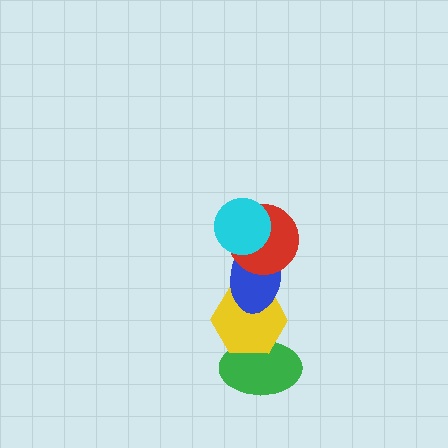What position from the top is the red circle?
The red circle is 2nd from the top.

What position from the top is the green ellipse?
The green ellipse is 5th from the top.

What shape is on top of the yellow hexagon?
The blue ellipse is on top of the yellow hexagon.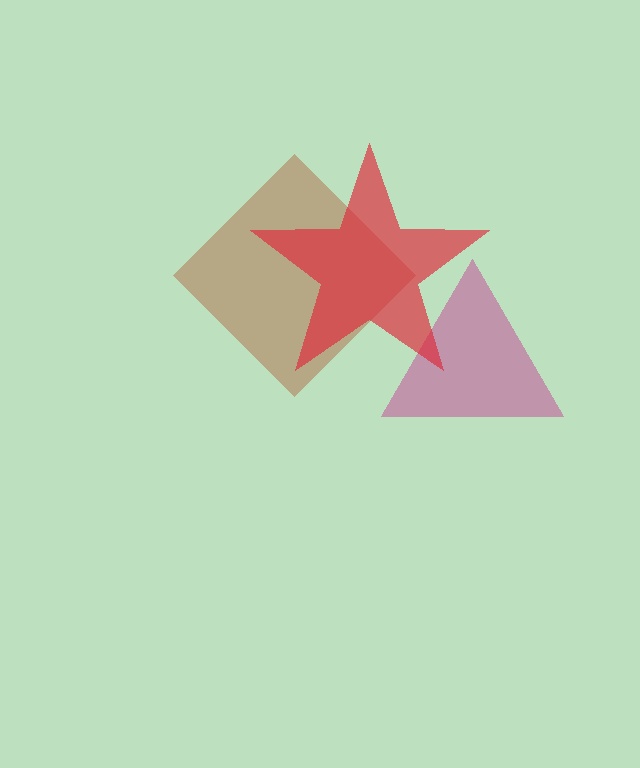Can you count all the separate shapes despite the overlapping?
Yes, there are 3 separate shapes.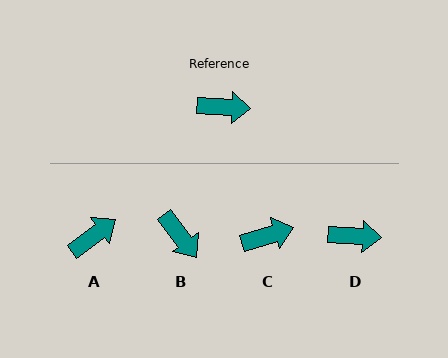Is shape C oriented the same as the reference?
No, it is off by about 20 degrees.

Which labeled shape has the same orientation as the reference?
D.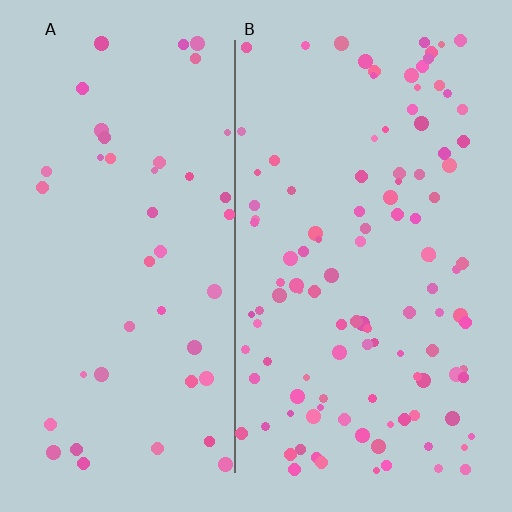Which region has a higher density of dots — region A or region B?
B (the right).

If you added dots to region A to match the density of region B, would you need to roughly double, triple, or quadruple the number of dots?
Approximately triple.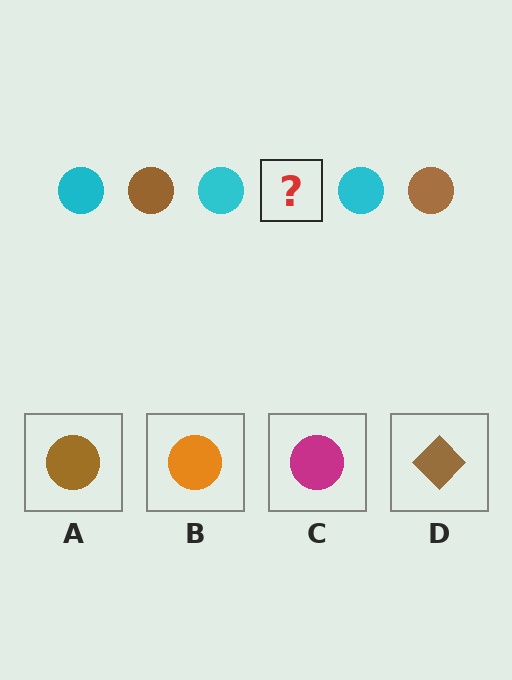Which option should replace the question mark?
Option A.